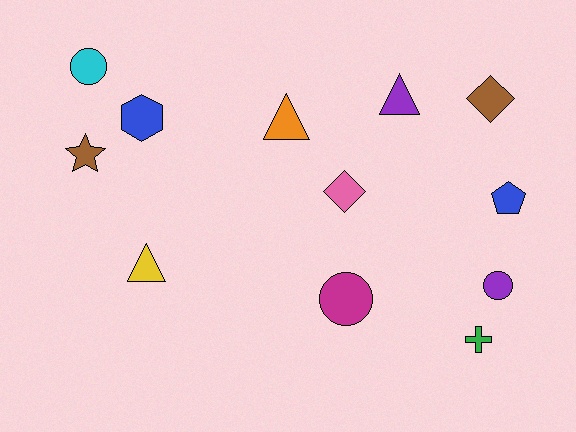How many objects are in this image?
There are 12 objects.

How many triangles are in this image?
There are 3 triangles.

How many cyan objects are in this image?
There is 1 cyan object.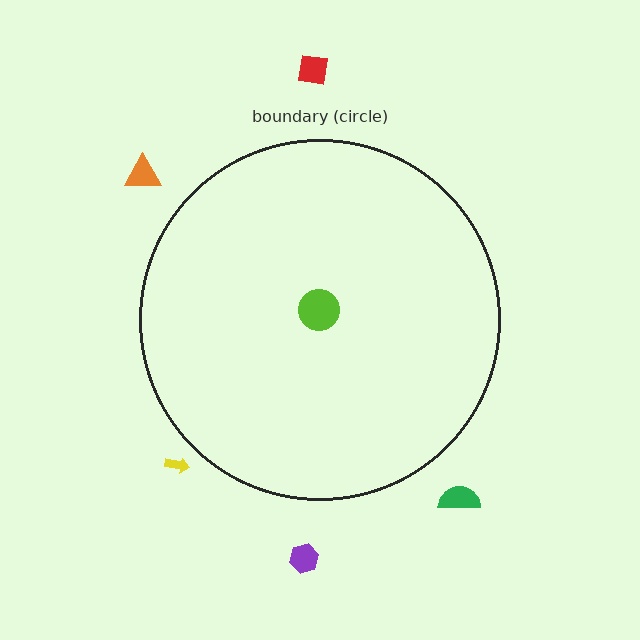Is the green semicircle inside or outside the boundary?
Outside.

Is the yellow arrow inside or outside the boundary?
Outside.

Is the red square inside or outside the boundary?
Outside.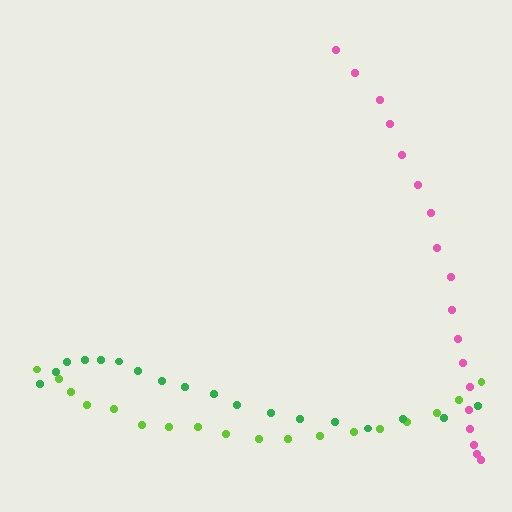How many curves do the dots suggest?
There are 3 distinct paths.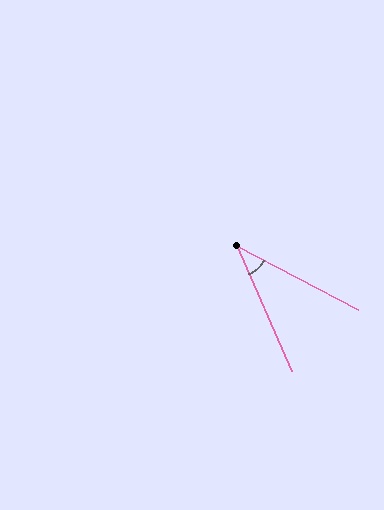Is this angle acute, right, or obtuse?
It is acute.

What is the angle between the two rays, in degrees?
Approximately 39 degrees.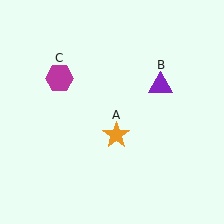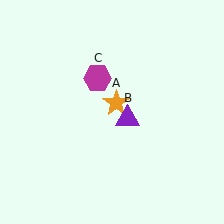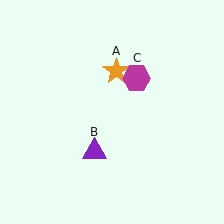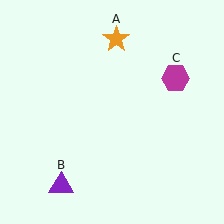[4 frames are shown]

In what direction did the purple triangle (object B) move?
The purple triangle (object B) moved down and to the left.